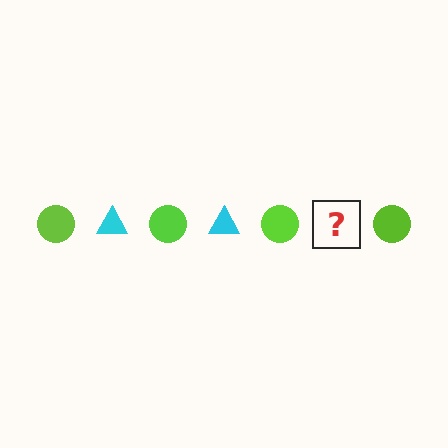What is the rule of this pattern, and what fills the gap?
The rule is that the pattern alternates between lime circle and cyan triangle. The gap should be filled with a cyan triangle.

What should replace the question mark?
The question mark should be replaced with a cyan triangle.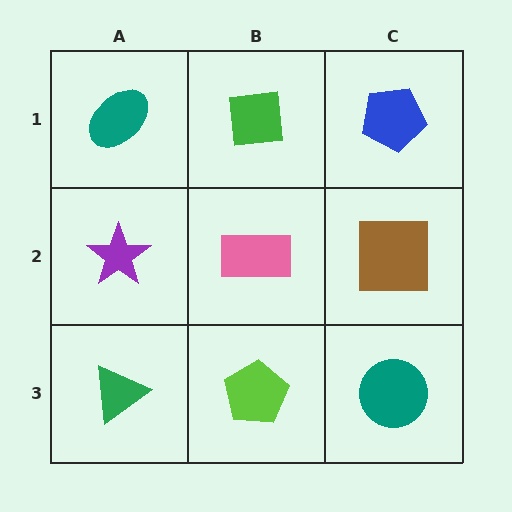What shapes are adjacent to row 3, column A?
A purple star (row 2, column A), a lime pentagon (row 3, column B).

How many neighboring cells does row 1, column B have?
3.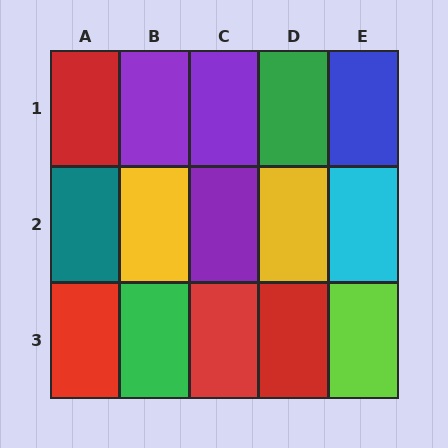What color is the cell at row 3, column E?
Lime.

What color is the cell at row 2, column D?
Yellow.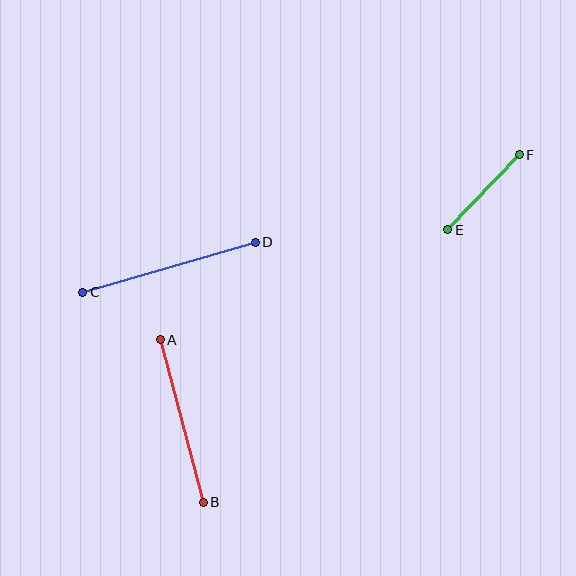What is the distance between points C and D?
The distance is approximately 180 pixels.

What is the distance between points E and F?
The distance is approximately 103 pixels.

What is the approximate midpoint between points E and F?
The midpoint is at approximately (484, 192) pixels.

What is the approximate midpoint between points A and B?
The midpoint is at approximately (182, 421) pixels.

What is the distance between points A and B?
The distance is approximately 168 pixels.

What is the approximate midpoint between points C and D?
The midpoint is at approximately (169, 267) pixels.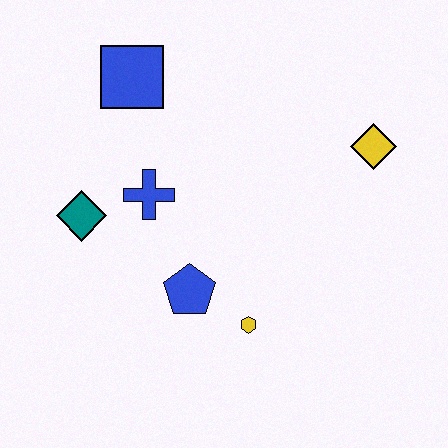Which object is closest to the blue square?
The blue cross is closest to the blue square.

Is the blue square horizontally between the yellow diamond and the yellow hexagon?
No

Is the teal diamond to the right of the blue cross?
No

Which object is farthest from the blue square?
The yellow hexagon is farthest from the blue square.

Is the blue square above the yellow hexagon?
Yes